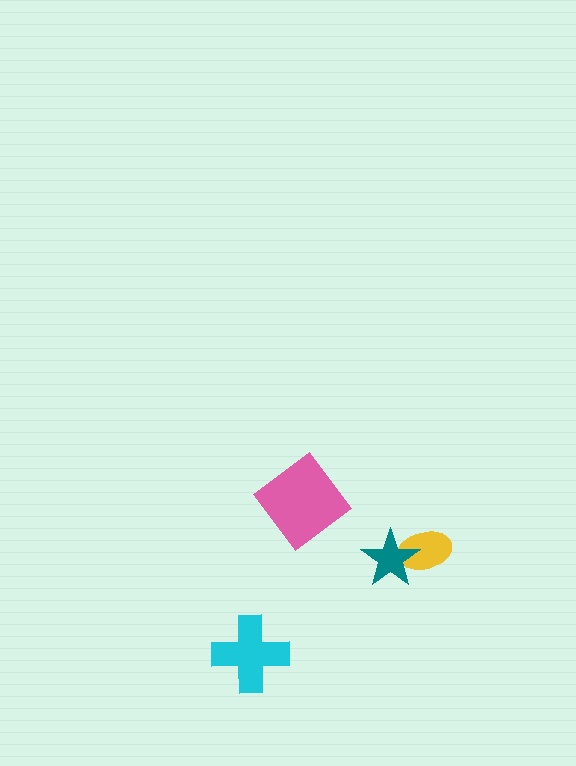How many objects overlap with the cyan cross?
0 objects overlap with the cyan cross.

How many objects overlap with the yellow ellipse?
1 object overlaps with the yellow ellipse.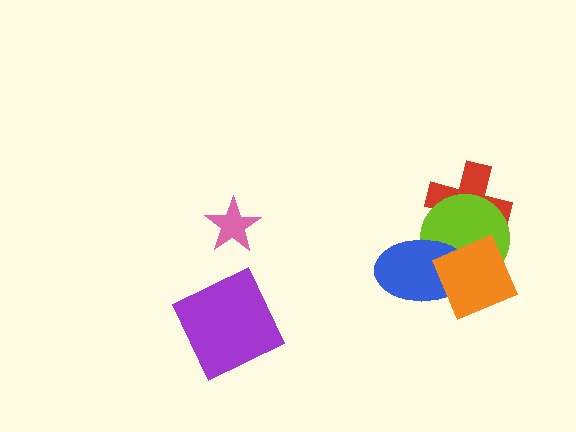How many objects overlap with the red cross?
3 objects overlap with the red cross.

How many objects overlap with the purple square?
0 objects overlap with the purple square.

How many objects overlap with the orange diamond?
3 objects overlap with the orange diamond.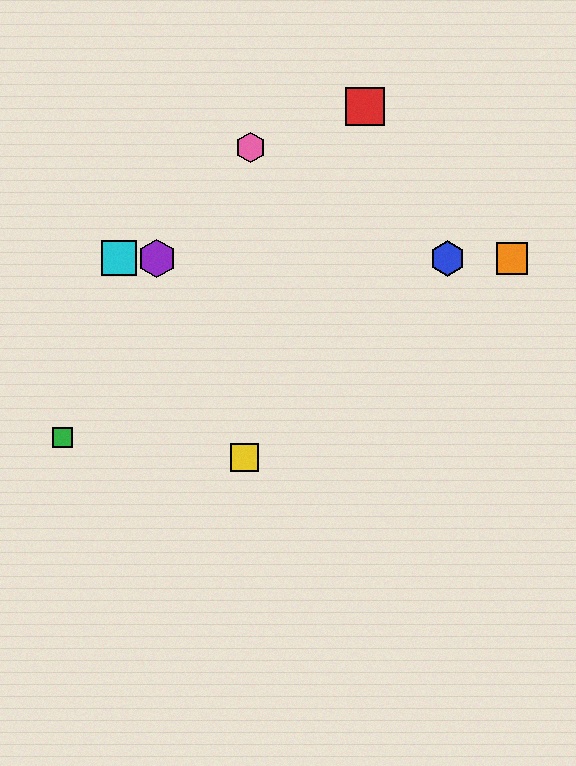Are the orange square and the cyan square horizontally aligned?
Yes, both are at y≈258.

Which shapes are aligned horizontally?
The blue hexagon, the purple hexagon, the orange square, the cyan square are aligned horizontally.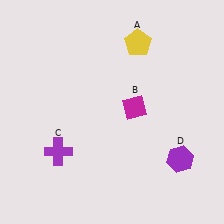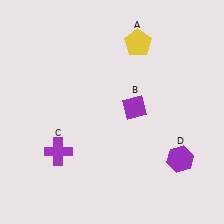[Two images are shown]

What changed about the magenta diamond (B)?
In Image 1, B is magenta. In Image 2, it changed to purple.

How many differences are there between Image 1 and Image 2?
There is 1 difference between the two images.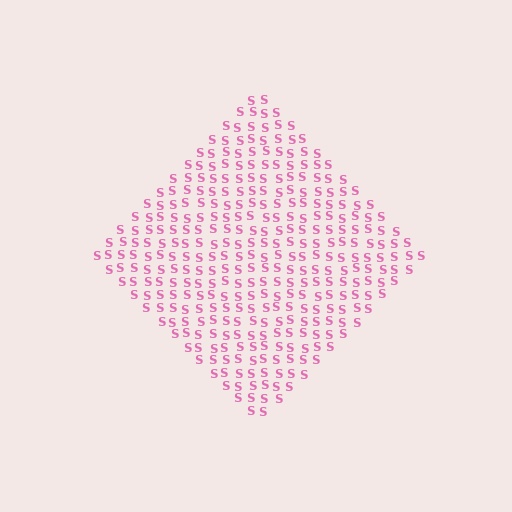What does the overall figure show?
The overall figure shows a diamond.